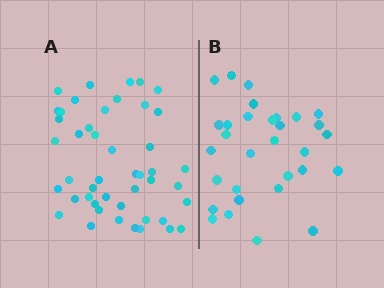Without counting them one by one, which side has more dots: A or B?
Region A (the left region) has more dots.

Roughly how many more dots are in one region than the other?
Region A has approximately 15 more dots than region B.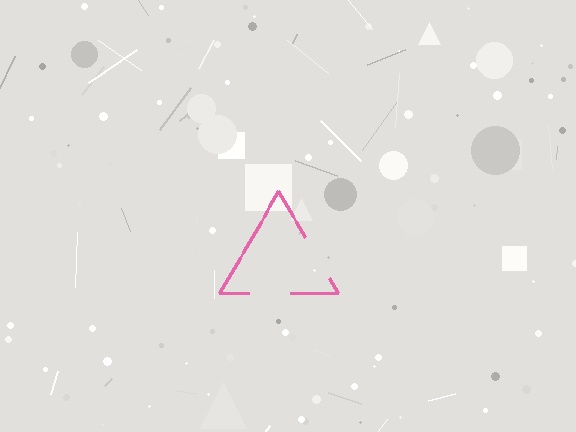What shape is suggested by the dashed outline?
The dashed outline suggests a triangle.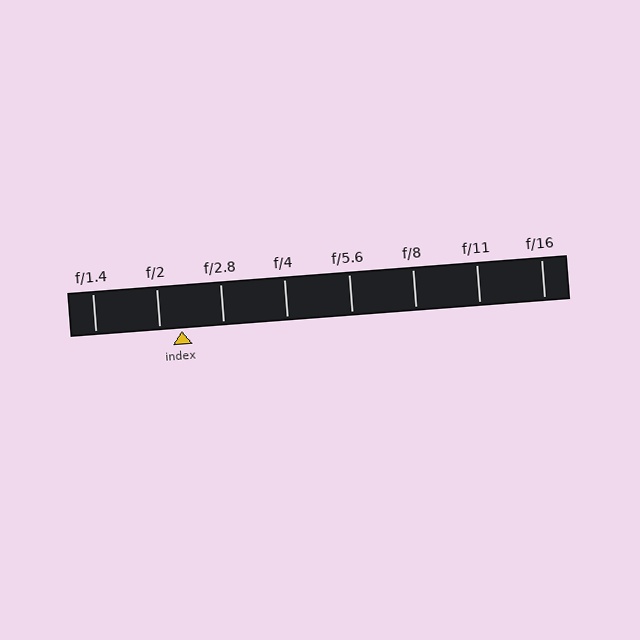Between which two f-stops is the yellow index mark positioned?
The index mark is between f/2 and f/2.8.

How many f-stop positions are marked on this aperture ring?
There are 8 f-stop positions marked.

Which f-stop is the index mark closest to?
The index mark is closest to f/2.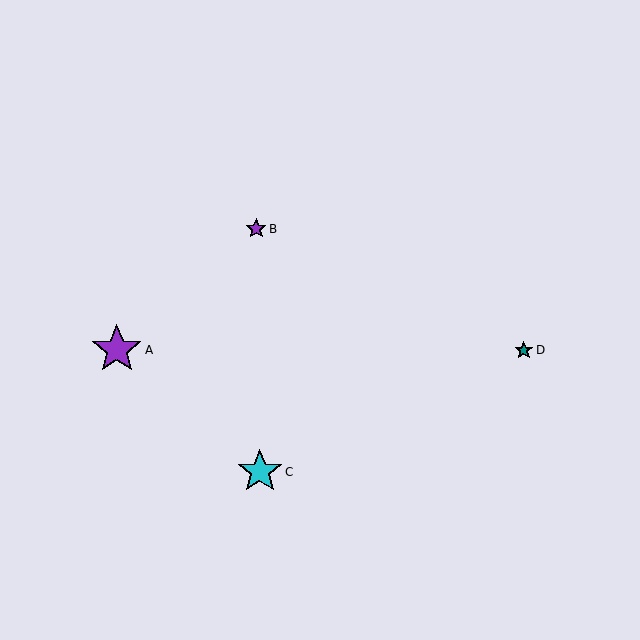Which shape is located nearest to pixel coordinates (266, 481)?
The cyan star (labeled C) at (260, 472) is nearest to that location.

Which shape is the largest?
The purple star (labeled A) is the largest.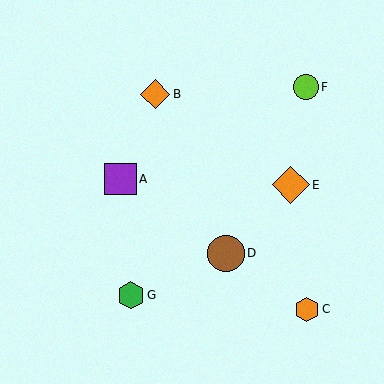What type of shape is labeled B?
Shape B is an orange diamond.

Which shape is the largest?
The orange diamond (labeled E) is the largest.